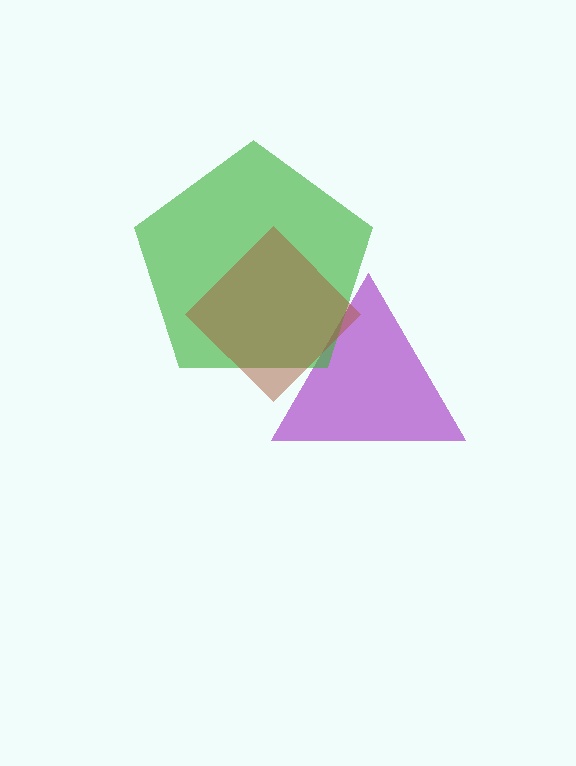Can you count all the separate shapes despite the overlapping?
Yes, there are 3 separate shapes.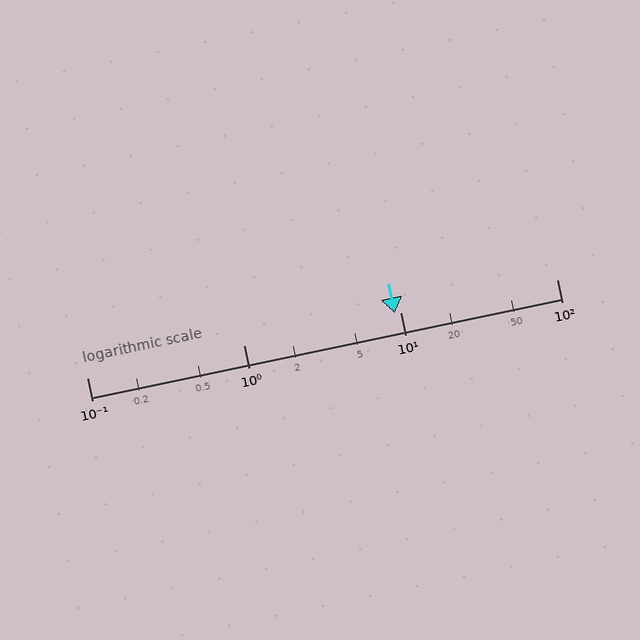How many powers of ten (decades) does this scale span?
The scale spans 3 decades, from 0.1 to 100.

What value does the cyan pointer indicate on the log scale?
The pointer indicates approximately 9.3.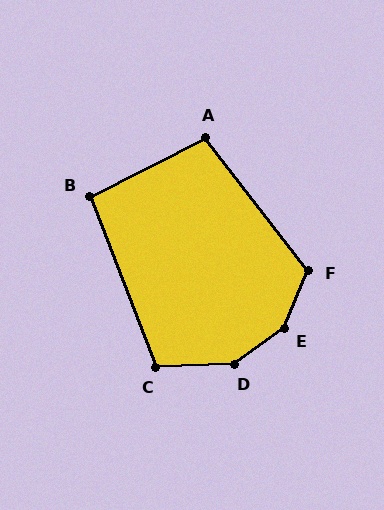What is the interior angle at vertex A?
Approximately 101 degrees (obtuse).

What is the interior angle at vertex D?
Approximately 145 degrees (obtuse).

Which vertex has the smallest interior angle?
B, at approximately 96 degrees.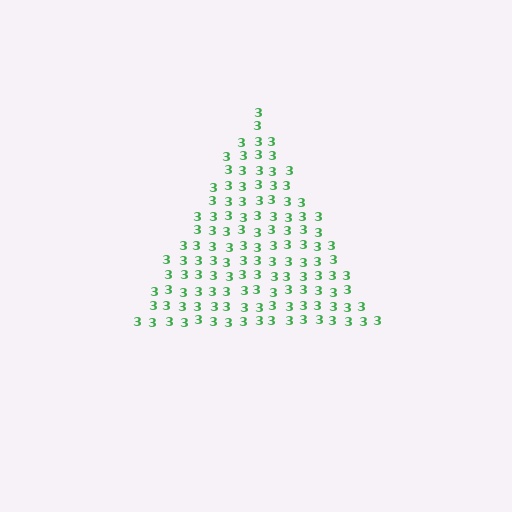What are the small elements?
The small elements are digit 3's.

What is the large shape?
The large shape is a triangle.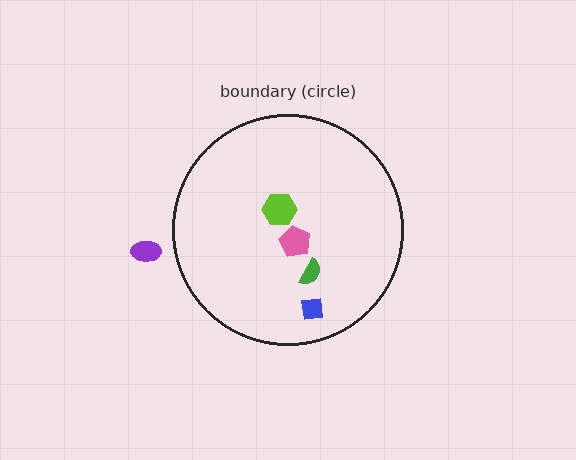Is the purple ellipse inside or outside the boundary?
Outside.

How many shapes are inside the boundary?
4 inside, 1 outside.